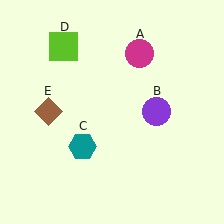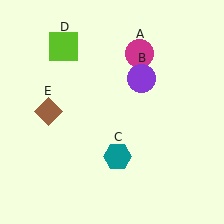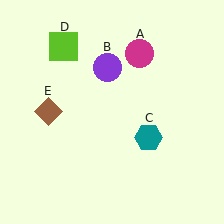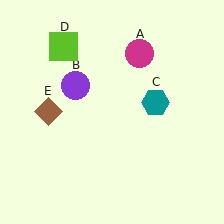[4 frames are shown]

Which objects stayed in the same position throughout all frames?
Magenta circle (object A) and lime square (object D) and brown diamond (object E) remained stationary.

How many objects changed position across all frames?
2 objects changed position: purple circle (object B), teal hexagon (object C).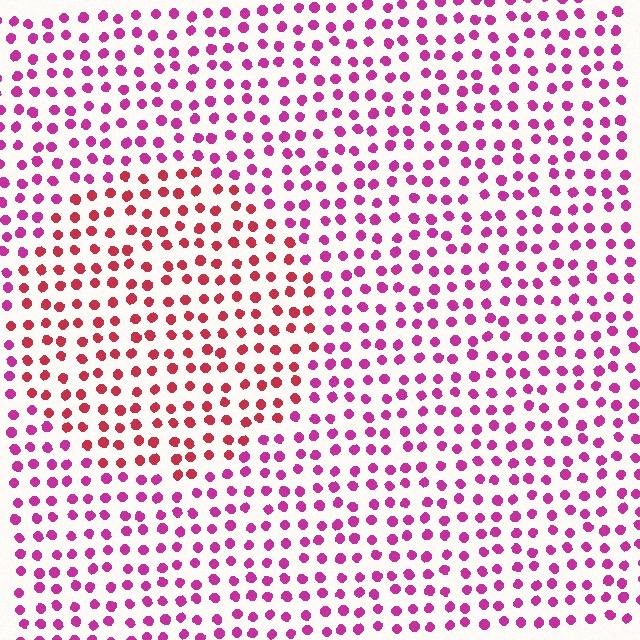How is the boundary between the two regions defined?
The boundary is defined purely by a slight shift in hue (about 34 degrees). Spacing, size, and orientation are identical on both sides.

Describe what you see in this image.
The image is filled with small magenta elements in a uniform arrangement. A circle-shaped region is visible where the elements are tinted to a slightly different hue, forming a subtle color boundary.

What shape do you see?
I see a circle.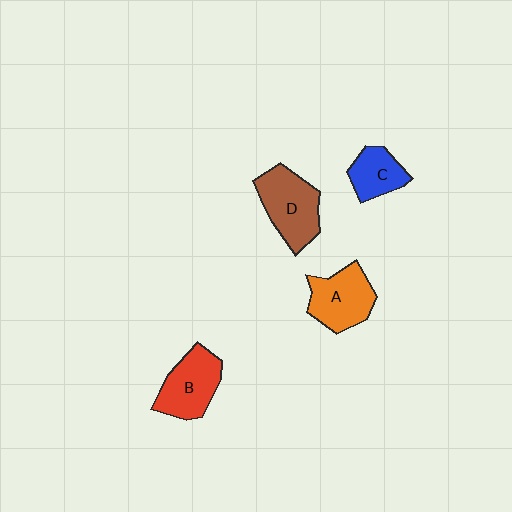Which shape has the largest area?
Shape D (brown).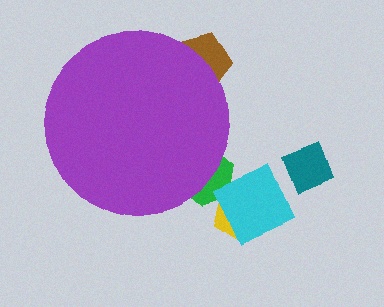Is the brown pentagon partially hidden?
Yes, the brown pentagon is partially hidden behind the purple circle.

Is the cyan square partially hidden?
No, the cyan square is fully visible.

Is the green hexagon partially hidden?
Yes, the green hexagon is partially hidden behind the purple circle.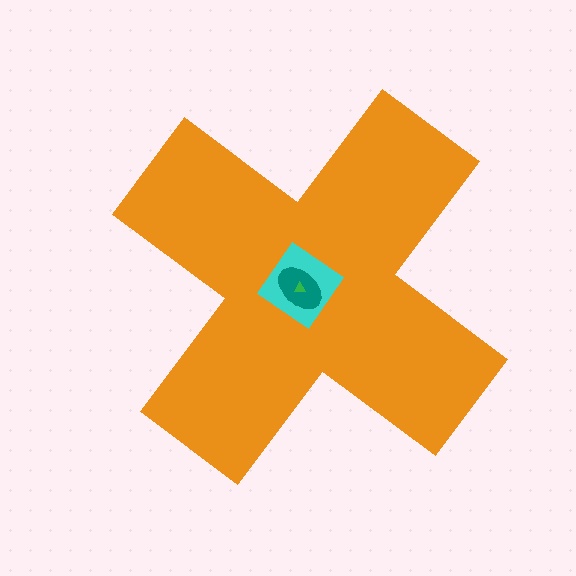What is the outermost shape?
The orange cross.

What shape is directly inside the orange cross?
The cyan diamond.